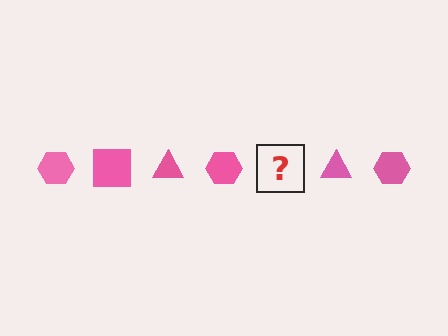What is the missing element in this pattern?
The missing element is a pink square.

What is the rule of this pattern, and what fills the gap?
The rule is that the pattern cycles through hexagon, square, triangle shapes in pink. The gap should be filled with a pink square.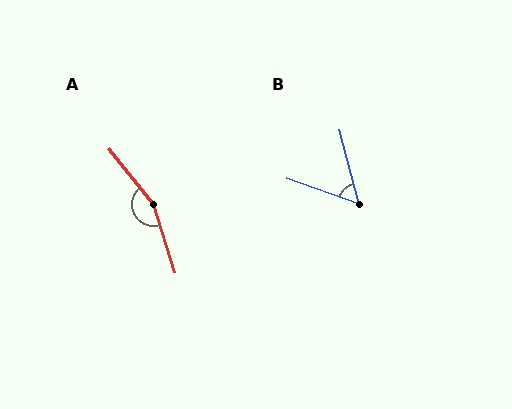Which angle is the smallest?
B, at approximately 56 degrees.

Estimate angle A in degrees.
Approximately 160 degrees.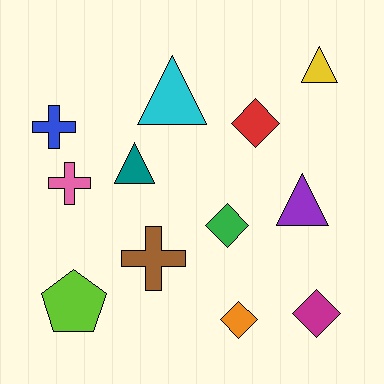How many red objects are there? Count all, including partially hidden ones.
There is 1 red object.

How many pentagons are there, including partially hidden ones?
There is 1 pentagon.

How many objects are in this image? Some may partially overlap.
There are 12 objects.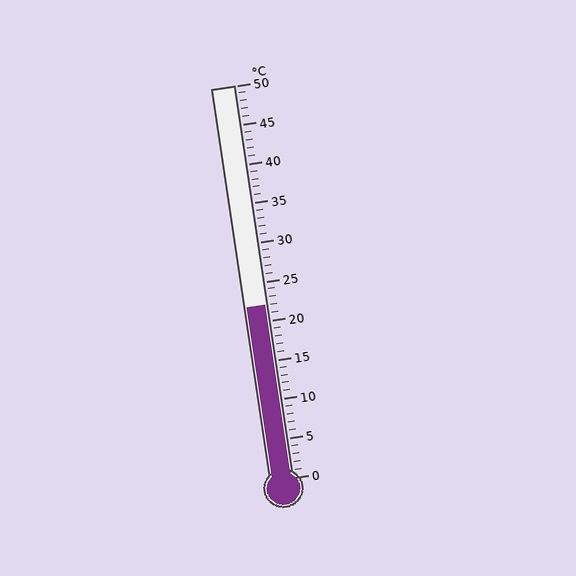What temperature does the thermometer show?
The thermometer shows approximately 22°C.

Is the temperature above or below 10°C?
The temperature is above 10°C.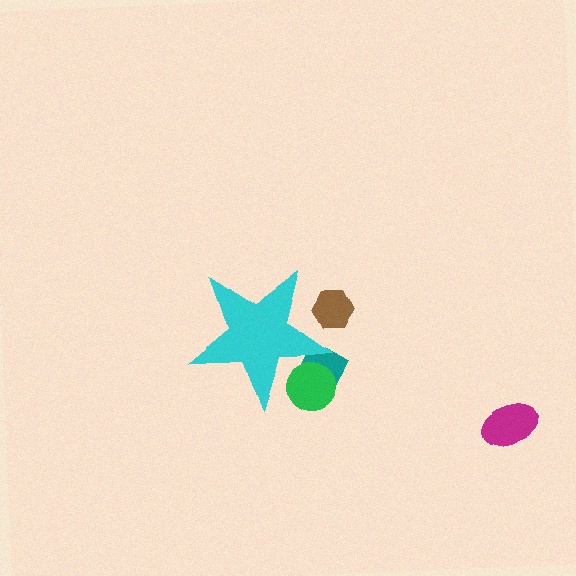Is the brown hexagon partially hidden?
Yes, the brown hexagon is partially hidden behind the cyan star.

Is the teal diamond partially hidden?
Yes, the teal diamond is partially hidden behind the cyan star.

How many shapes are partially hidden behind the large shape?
3 shapes are partially hidden.